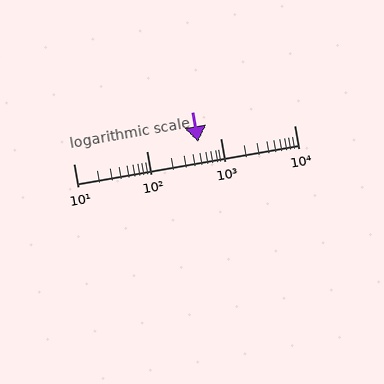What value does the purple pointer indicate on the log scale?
The pointer indicates approximately 500.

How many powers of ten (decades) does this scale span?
The scale spans 3 decades, from 10 to 10000.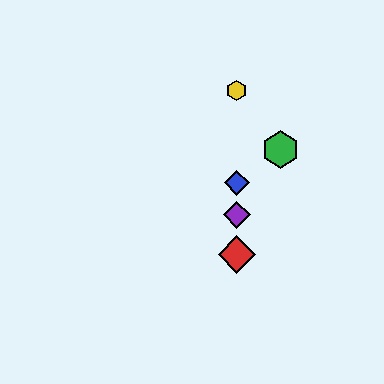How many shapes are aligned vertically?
4 shapes (the red diamond, the blue diamond, the yellow hexagon, the purple diamond) are aligned vertically.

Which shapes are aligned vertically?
The red diamond, the blue diamond, the yellow hexagon, the purple diamond are aligned vertically.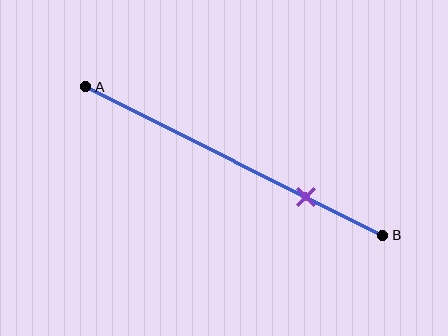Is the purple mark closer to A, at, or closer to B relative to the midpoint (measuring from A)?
The purple mark is closer to point B than the midpoint of segment AB.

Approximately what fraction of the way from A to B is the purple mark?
The purple mark is approximately 75% of the way from A to B.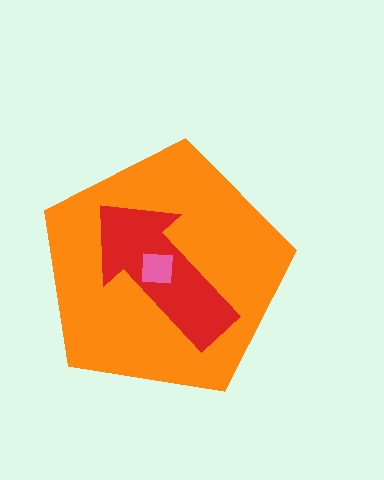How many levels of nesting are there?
3.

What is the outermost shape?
The orange pentagon.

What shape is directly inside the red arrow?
The pink square.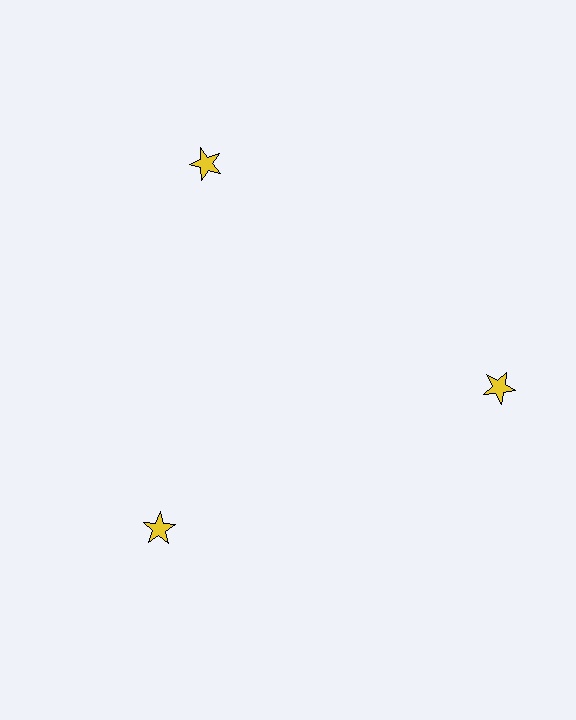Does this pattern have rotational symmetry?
Yes, this pattern has 3-fold rotational symmetry. It looks the same after rotating 120 degrees around the center.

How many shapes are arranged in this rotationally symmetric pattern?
There are 3 shapes, arranged in 3 groups of 1.